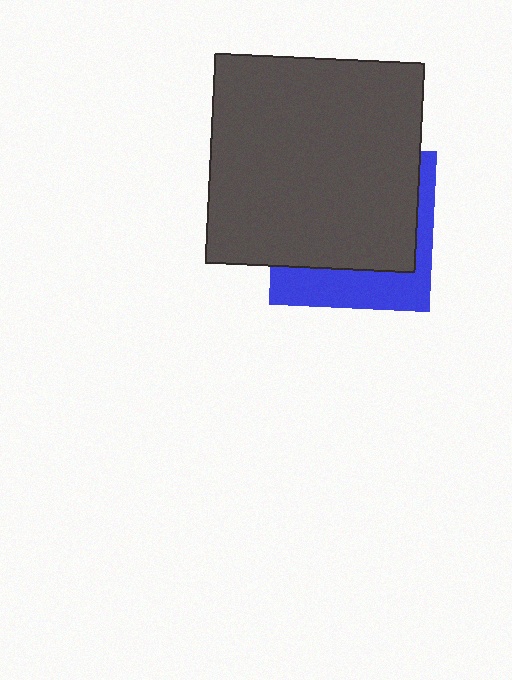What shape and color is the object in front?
The object in front is a dark gray square.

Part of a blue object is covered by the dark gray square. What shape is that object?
It is a square.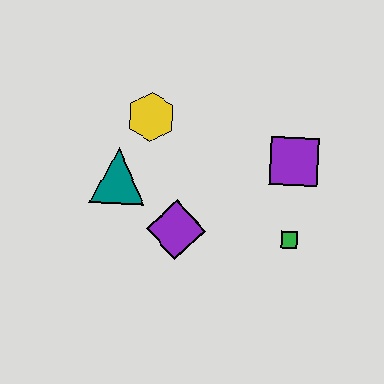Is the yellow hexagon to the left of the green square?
Yes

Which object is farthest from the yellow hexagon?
The green square is farthest from the yellow hexagon.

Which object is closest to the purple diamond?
The teal triangle is closest to the purple diamond.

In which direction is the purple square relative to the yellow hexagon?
The purple square is to the right of the yellow hexagon.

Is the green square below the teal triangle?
Yes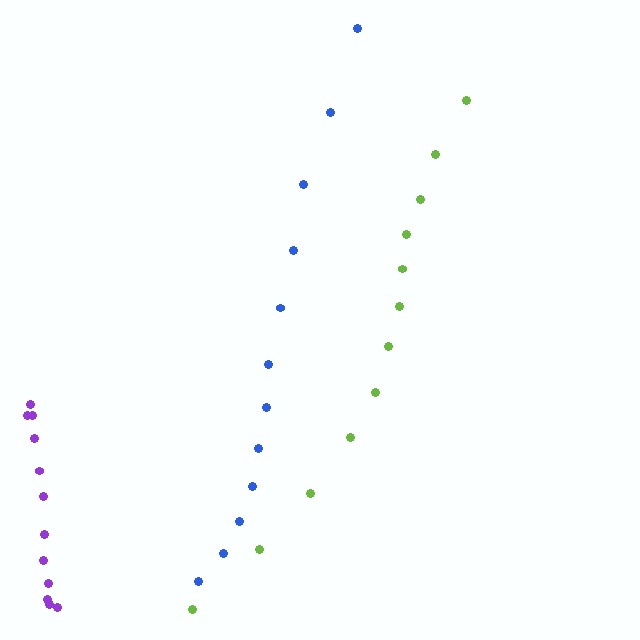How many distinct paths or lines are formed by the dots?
There are 3 distinct paths.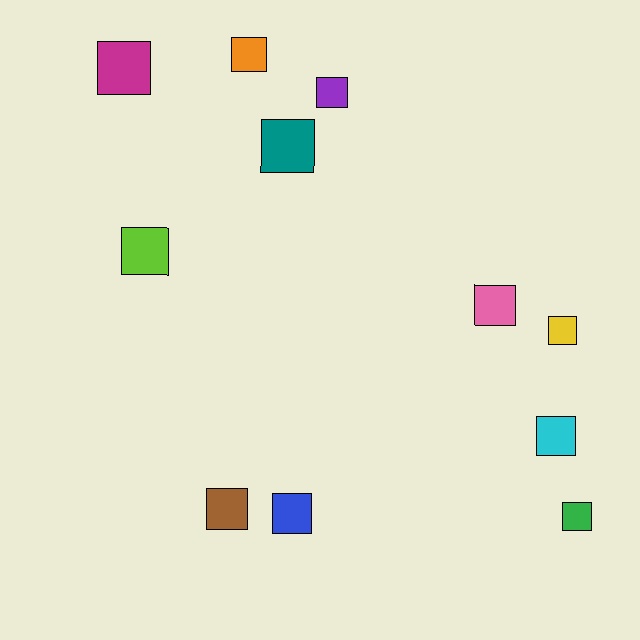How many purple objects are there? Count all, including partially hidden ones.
There is 1 purple object.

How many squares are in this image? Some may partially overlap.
There are 11 squares.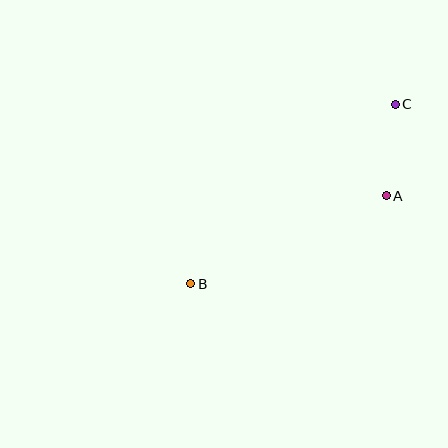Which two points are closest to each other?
Points A and C are closest to each other.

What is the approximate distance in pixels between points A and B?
The distance between A and B is approximately 214 pixels.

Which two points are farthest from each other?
Points B and C are farthest from each other.